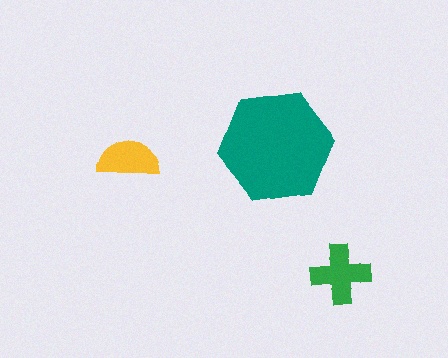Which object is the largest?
The teal hexagon.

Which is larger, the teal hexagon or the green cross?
The teal hexagon.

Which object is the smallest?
The yellow semicircle.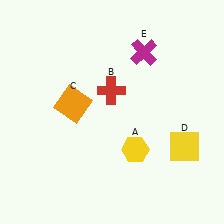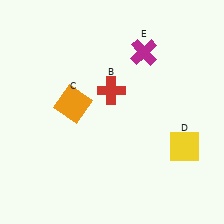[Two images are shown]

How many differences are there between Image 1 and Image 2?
There is 1 difference between the two images.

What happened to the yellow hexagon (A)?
The yellow hexagon (A) was removed in Image 2. It was in the bottom-right area of Image 1.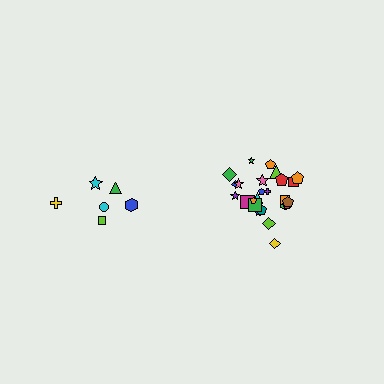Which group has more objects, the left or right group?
The right group.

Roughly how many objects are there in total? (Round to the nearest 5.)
Roughly 30 objects in total.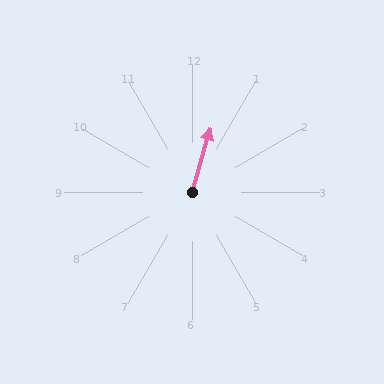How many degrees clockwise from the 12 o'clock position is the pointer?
Approximately 16 degrees.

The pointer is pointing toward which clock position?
Roughly 1 o'clock.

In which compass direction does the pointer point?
North.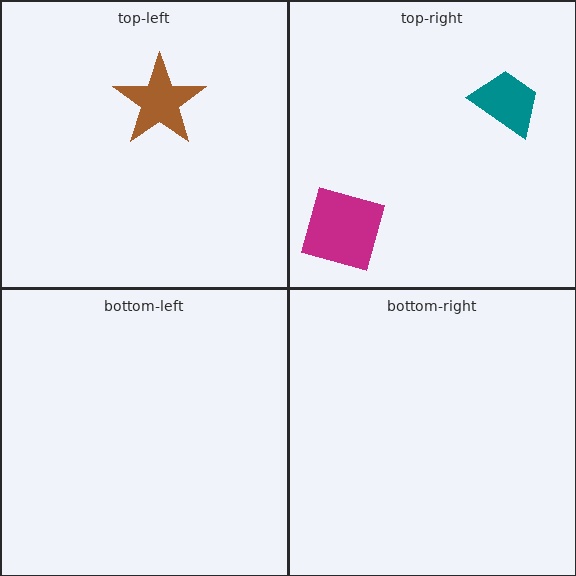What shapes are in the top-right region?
The magenta diamond, the teal trapezoid.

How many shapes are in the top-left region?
1.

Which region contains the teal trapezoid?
The top-right region.